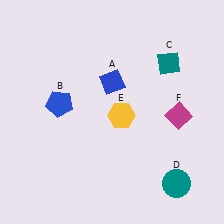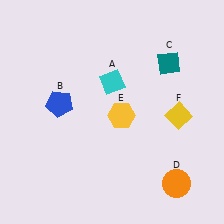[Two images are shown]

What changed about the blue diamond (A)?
In Image 1, A is blue. In Image 2, it changed to cyan.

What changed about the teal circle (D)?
In Image 1, D is teal. In Image 2, it changed to orange.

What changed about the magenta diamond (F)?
In Image 1, F is magenta. In Image 2, it changed to yellow.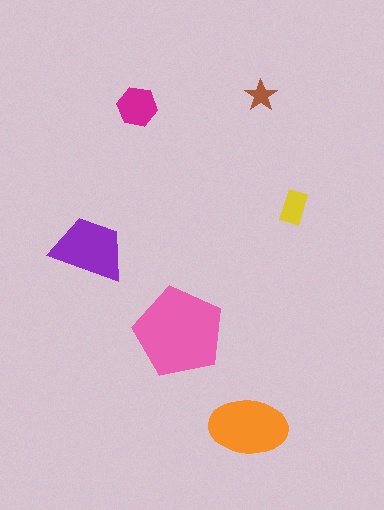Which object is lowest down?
The orange ellipse is bottommost.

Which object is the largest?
The pink pentagon.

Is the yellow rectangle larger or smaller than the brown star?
Larger.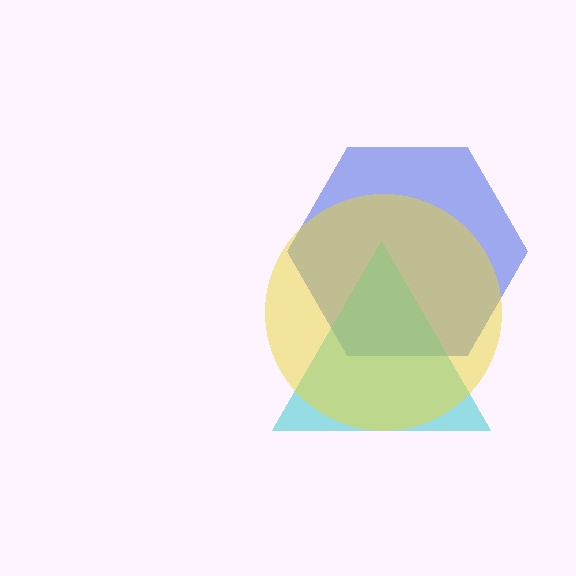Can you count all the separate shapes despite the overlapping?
Yes, there are 3 separate shapes.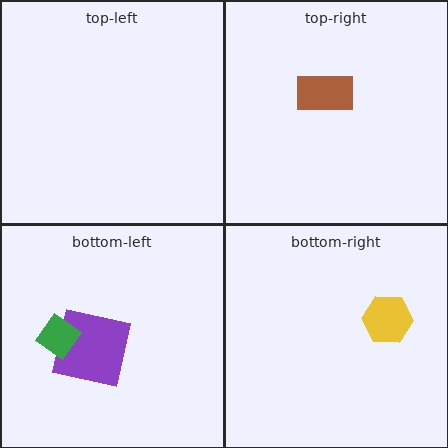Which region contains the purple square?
The bottom-left region.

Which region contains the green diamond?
The bottom-left region.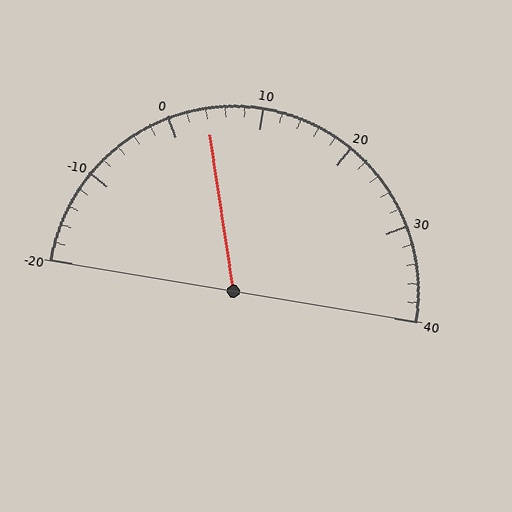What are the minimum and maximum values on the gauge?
The gauge ranges from -20 to 40.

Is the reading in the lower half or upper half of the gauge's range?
The reading is in the lower half of the range (-20 to 40).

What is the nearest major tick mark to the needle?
The nearest major tick mark is 0.